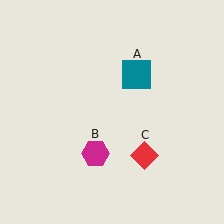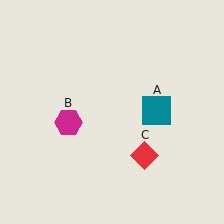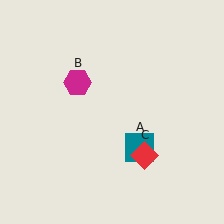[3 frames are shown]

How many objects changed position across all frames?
2 objects changed position: teal square (object A), magenta hexagon (object B).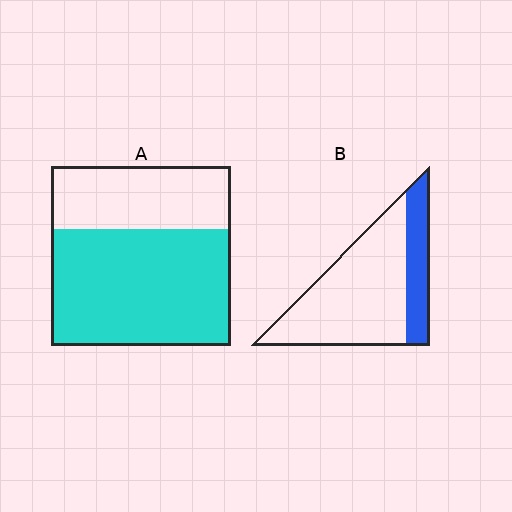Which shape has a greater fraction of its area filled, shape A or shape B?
Shape A.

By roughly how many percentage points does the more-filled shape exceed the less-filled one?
By roughly 40 percentage points (A over B).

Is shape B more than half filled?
No.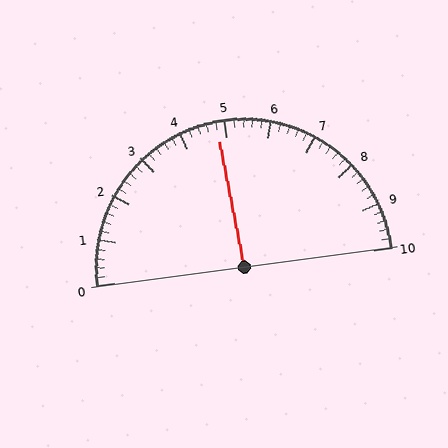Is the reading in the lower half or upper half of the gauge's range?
The reading is in the lower half of the range (0 to 10).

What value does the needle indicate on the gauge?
The needle indicates approximately 4.8.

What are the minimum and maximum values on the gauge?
The gauge ranges from 0 to 10.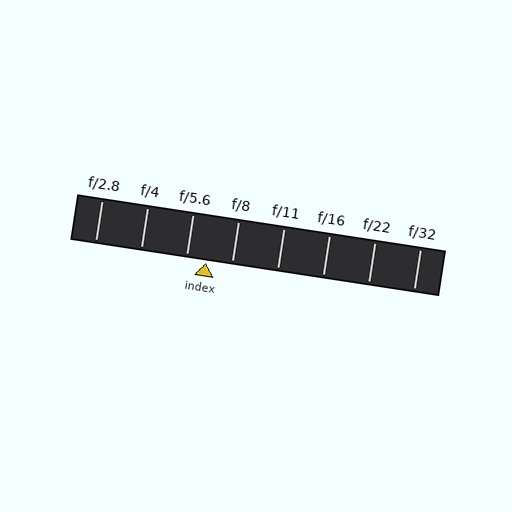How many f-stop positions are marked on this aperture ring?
There are 8 f-stop positions marked.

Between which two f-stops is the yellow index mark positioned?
The index mark is between f/5.6 and f/8.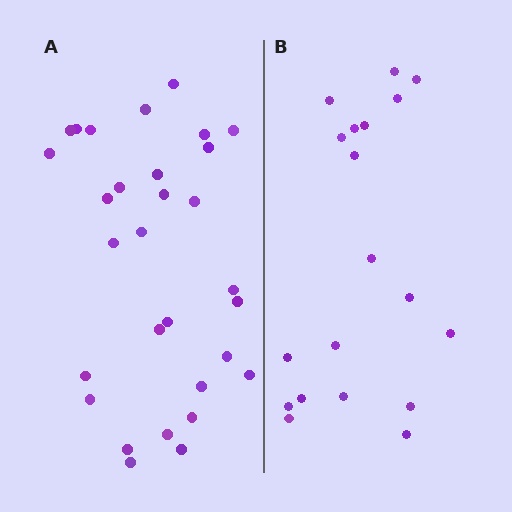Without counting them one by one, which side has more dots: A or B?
Region A (the left region) has more dots.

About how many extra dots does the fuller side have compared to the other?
Region A has roughly 12 or so more dots than region B.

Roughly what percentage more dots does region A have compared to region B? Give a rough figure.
About 60% more.